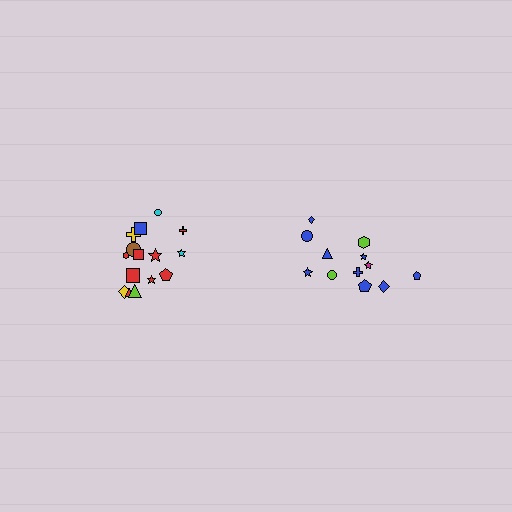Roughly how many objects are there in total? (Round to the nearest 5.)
Roughly 25 objects in total.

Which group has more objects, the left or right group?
The left group.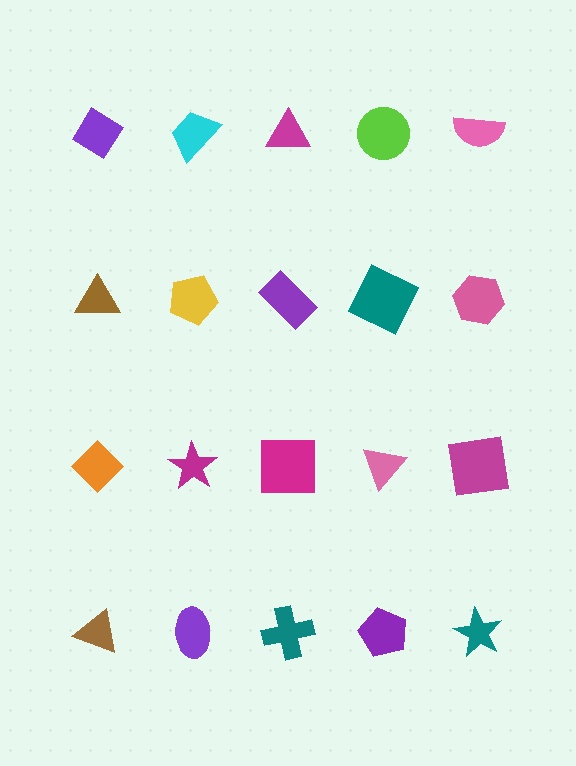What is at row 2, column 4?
A teal square.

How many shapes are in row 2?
5 shapes.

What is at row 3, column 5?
A magenta square.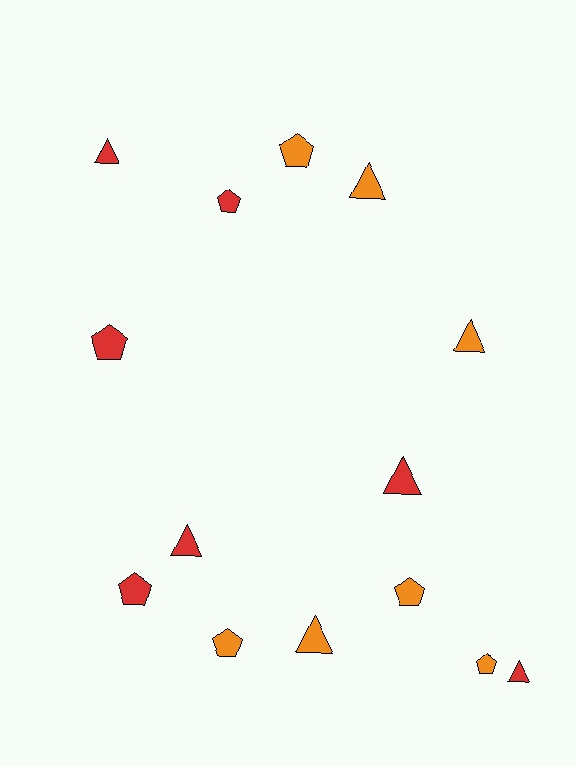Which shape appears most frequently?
Triangle, with 7 objects.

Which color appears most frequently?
Red, with 7 objects.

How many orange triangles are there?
There are 3 orange triangles.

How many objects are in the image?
There are 14 objects.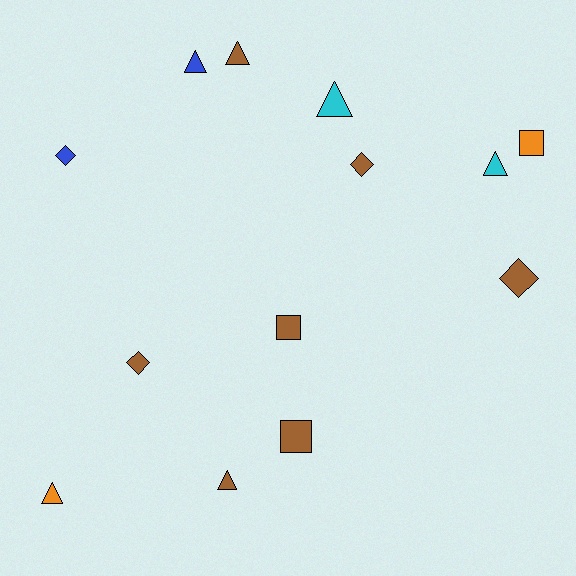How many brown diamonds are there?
There are 3 brown diamonds.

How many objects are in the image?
There are 13 objects.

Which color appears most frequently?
Brown, with 7 objects.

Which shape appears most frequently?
Triangle, with 6 objects.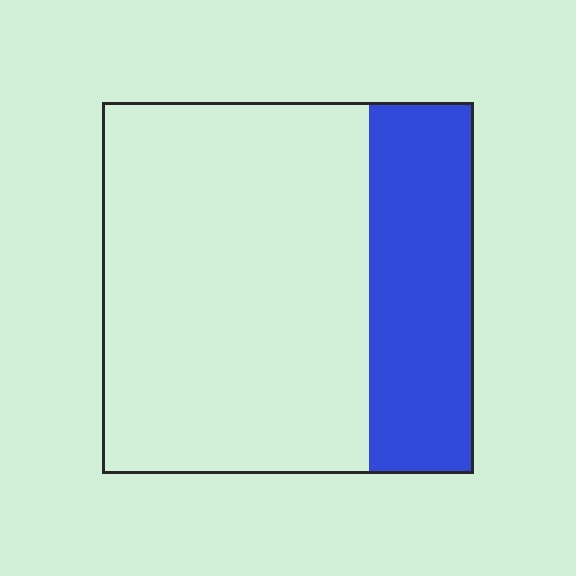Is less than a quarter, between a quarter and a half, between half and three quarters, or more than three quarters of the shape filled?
Between a quarter and a half.